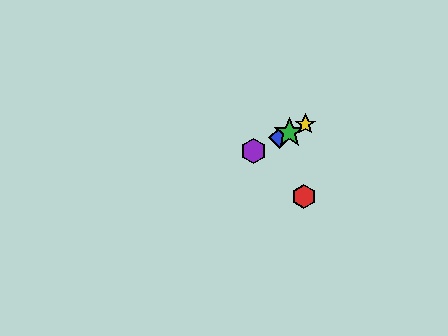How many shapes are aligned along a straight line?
4 shapes (the blue diamond, the green star, the yellow star, the purple hexagon) are aligned along a straight line.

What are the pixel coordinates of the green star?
The green star is at (289, 133).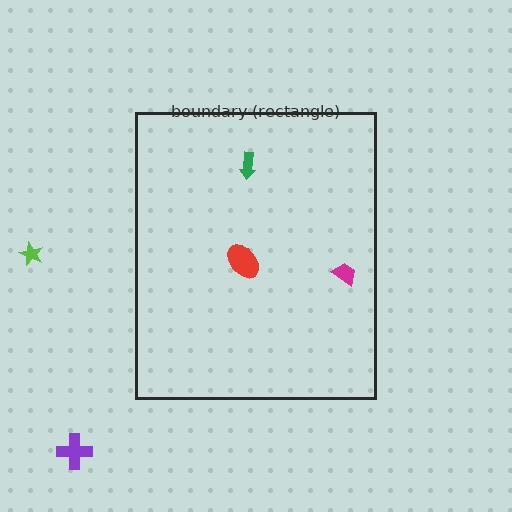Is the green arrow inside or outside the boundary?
Inside.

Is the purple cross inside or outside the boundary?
Outside.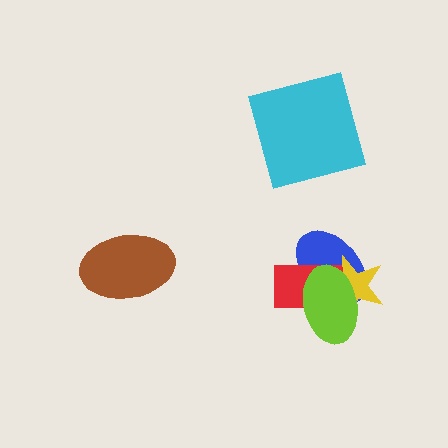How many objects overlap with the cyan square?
0 objects overlap with the cyan square.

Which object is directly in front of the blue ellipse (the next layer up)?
The red rectangle is directly in front of the blue ellipse.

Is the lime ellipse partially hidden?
No, no other shape covers it.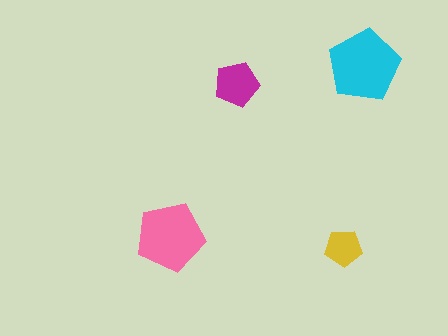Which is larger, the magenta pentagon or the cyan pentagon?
The cyan one.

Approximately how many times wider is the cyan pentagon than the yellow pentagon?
About 2 times wider.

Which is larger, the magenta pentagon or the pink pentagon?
The pink one.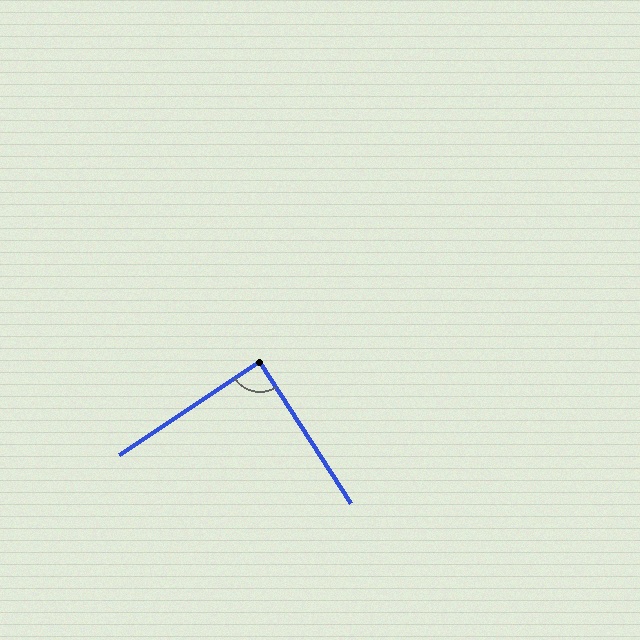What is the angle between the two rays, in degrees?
Approximately 89 degrees.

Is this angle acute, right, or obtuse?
It is approximately a right angle.